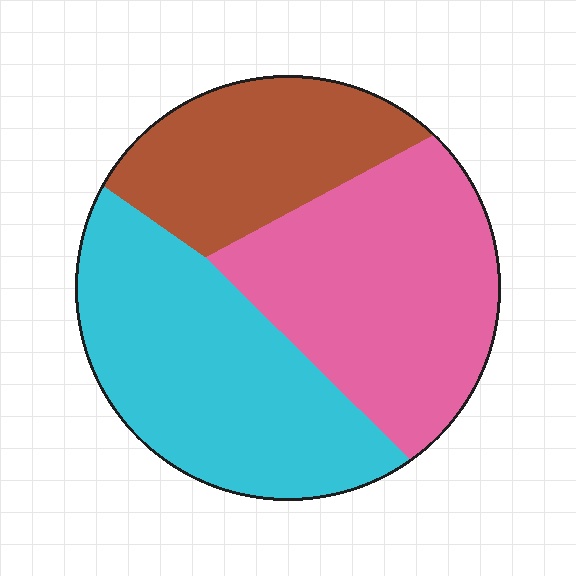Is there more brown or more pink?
Pink.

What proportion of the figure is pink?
Pink takes up about three eighths (3/8) of the figure.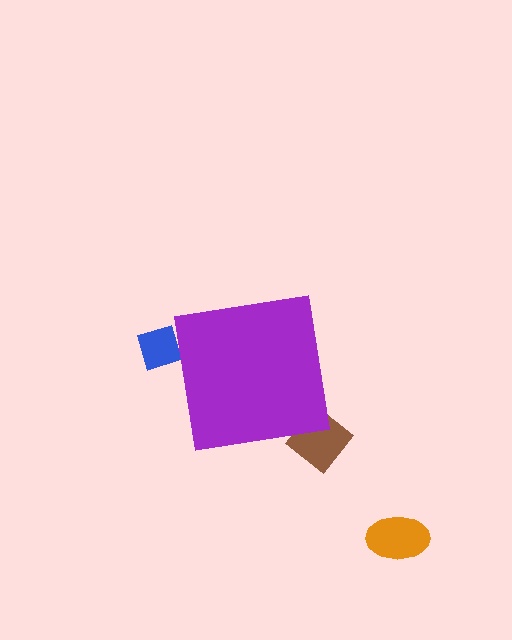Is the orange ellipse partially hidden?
No, the orange ellipse is fully visible.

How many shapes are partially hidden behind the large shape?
2 shapes are partially hidden.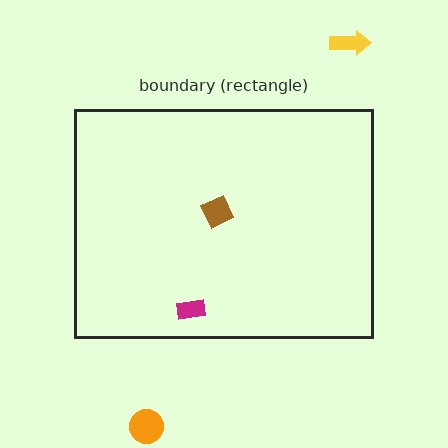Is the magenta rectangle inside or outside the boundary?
Inside.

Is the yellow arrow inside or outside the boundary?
Outside.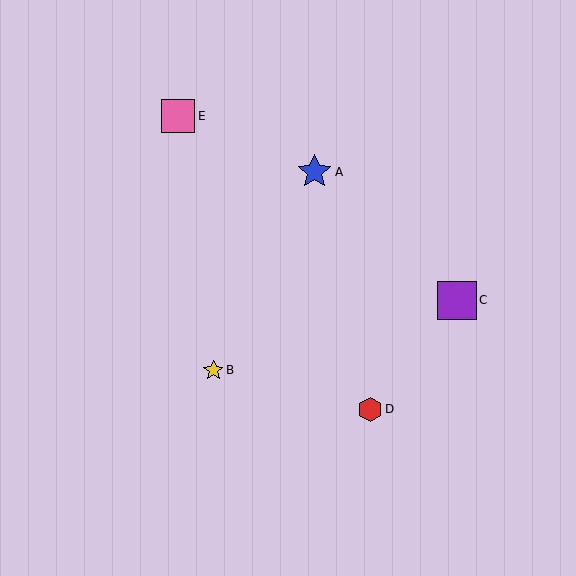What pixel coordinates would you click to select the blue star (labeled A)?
Click at (315, 172) to select the blue star A.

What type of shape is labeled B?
Shape B is a yellow star.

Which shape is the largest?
The purple square (labeled C) is the largest.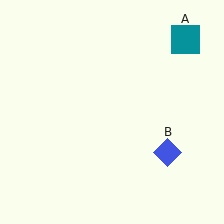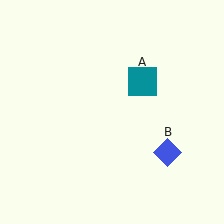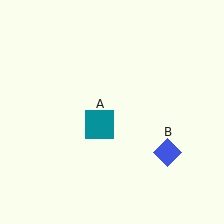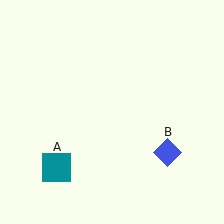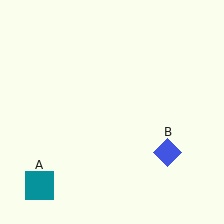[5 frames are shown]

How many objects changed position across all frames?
1 object changed position: teal square (object A).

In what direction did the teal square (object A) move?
The teal square (object A) moved down and to the left.